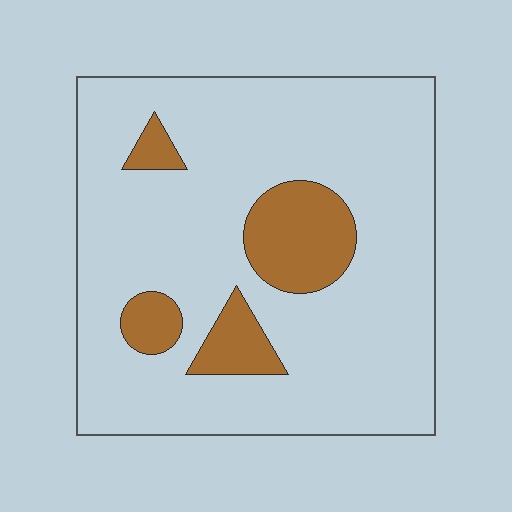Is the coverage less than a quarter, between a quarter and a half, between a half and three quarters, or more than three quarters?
Less than a quarter.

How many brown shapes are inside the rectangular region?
4.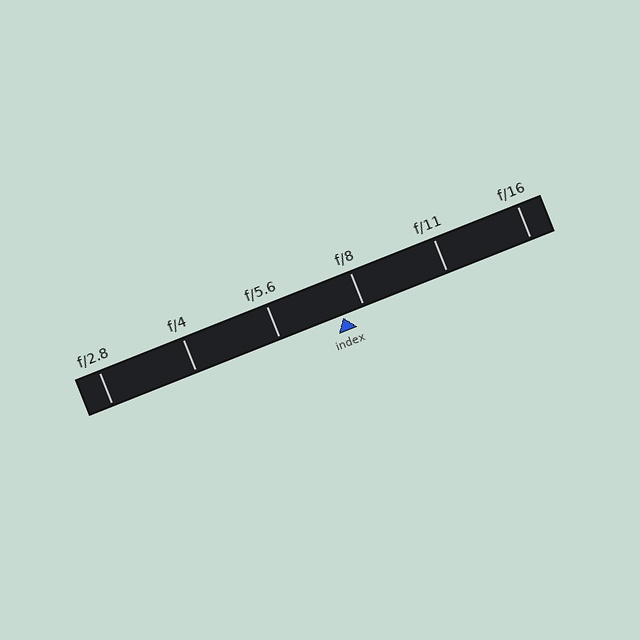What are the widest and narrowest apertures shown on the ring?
The widest aperture shown is f/2.8 and the narrowest is f/16.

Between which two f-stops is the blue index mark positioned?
The index mark is between f/5.6 and f/8.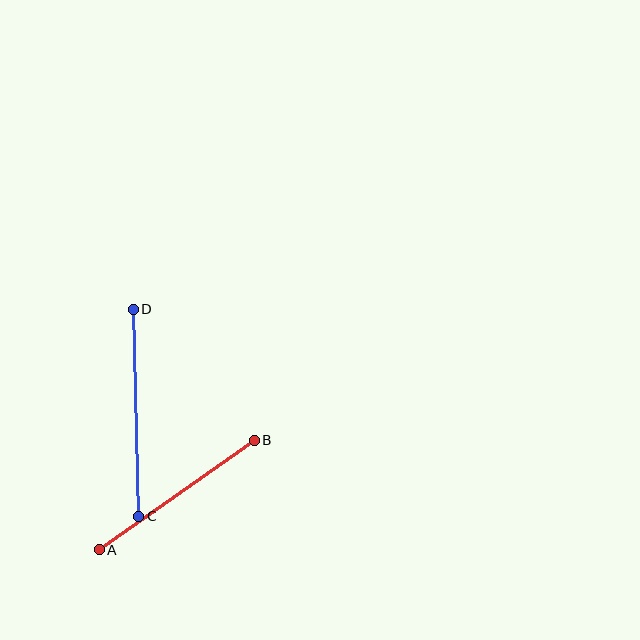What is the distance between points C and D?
The distance is approximately 207 pixels.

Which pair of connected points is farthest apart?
Points C and D are farthest apart.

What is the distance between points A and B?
The distance is approximately 190 pixels.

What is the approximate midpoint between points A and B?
The midpoint is at approximately (177, 495) pixels.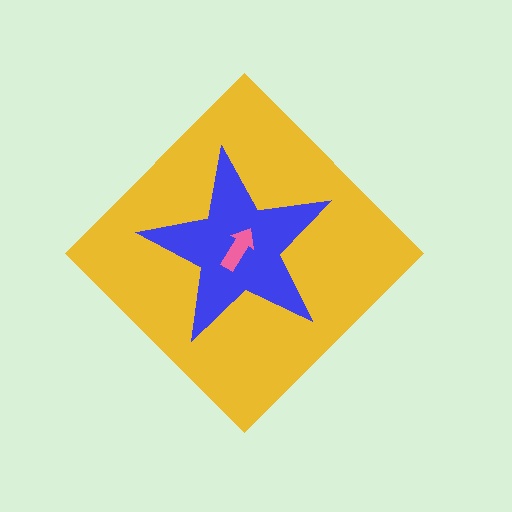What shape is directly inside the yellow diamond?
The blue star.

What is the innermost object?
The pink arrow.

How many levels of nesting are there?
3.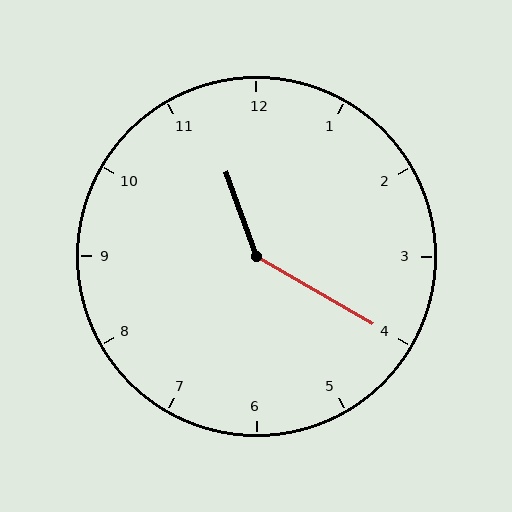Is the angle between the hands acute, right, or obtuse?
It is obtuse.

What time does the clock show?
11:20.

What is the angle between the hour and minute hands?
Approximately 140 degrees.